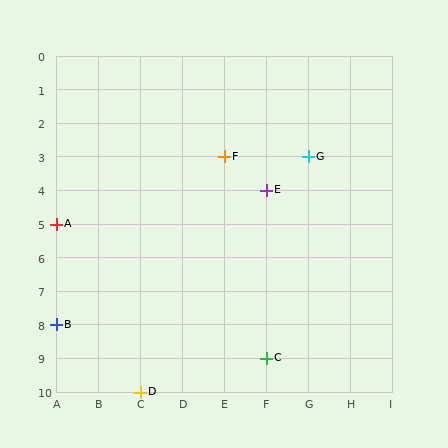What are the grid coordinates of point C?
Point C is at grid coordinates (F, 9).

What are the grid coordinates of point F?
Point F is at grid coordinates (E, 3).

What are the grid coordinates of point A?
Point A is at grid coordinates (A, 5).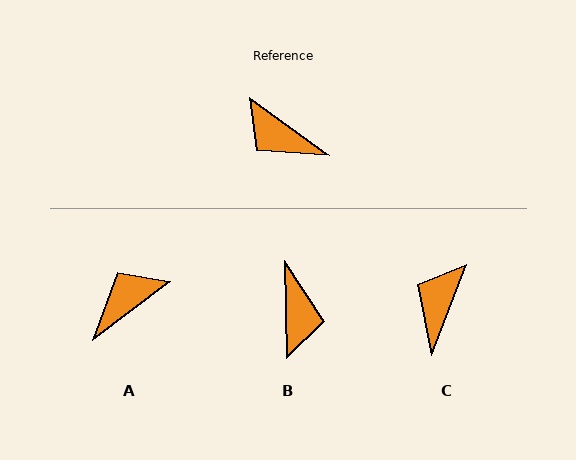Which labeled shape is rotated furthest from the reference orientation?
B, about 127 degrees away.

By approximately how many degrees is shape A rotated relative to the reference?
Approximately 107 degrees clockwise.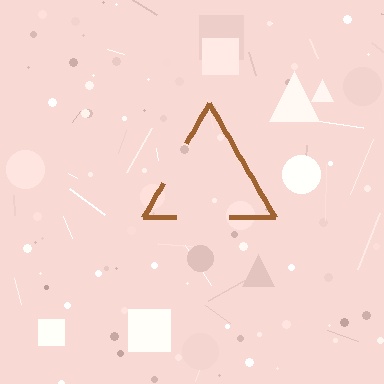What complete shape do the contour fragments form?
The contour fragments form a triangle.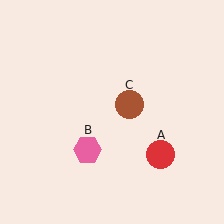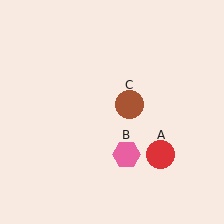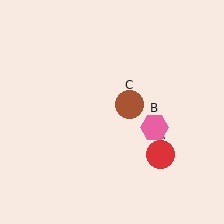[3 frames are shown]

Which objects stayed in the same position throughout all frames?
Red circle (object A) and brown circle (object C) remained stationary.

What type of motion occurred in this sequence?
The pink hexagon (object B) rotated counterclockwise around the center of the scene.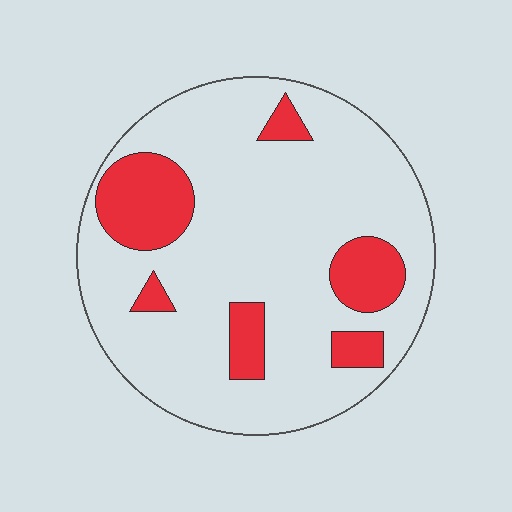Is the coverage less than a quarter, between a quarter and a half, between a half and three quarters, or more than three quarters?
Less than a quarter.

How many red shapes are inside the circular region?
6.